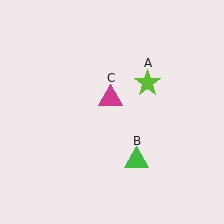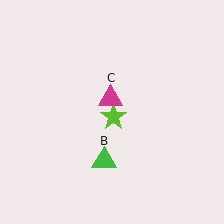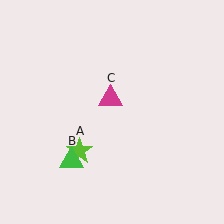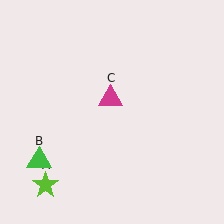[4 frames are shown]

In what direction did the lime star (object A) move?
The lime star (object A) moved down and to the left.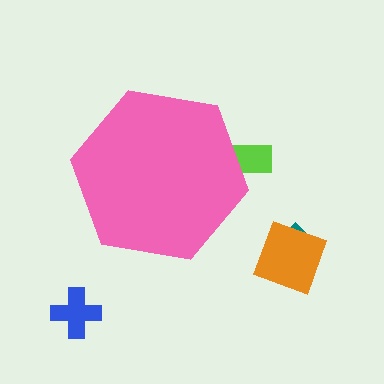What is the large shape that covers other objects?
A pink hexagon.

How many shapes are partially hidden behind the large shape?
1 shape is partially hidden.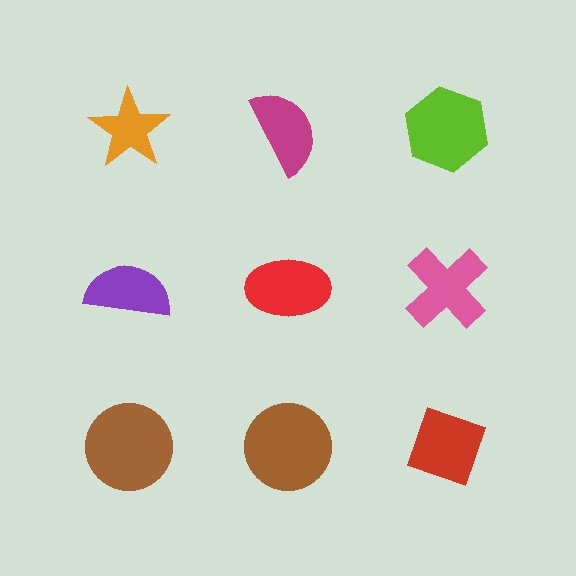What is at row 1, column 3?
A lime hexagon.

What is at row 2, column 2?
A red ellipse.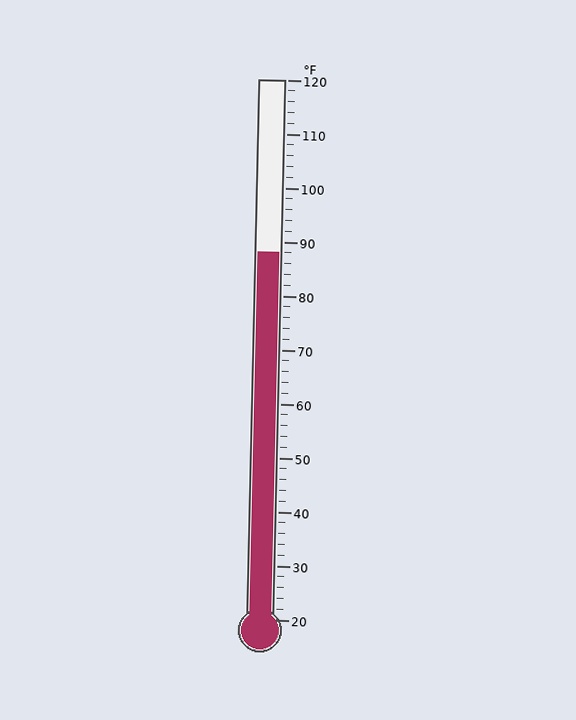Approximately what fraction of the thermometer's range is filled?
The thermometer is filled to approximately 70% of its range.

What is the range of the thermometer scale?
The thermometer scale ranges from 20°F to 120°F.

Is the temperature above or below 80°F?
The temperature is above 80°F.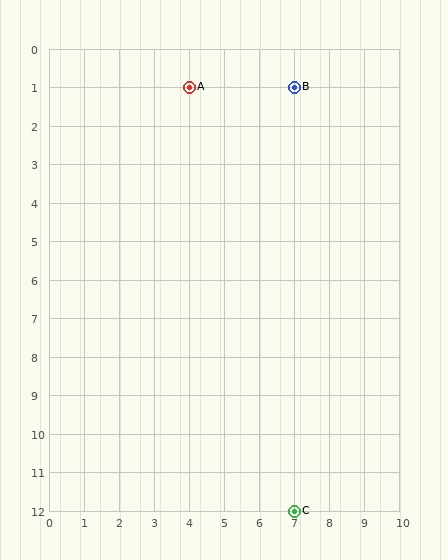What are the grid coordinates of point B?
Point B is at grid coordinates (7, 1).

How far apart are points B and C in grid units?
Points B and C are 11 rows apart.